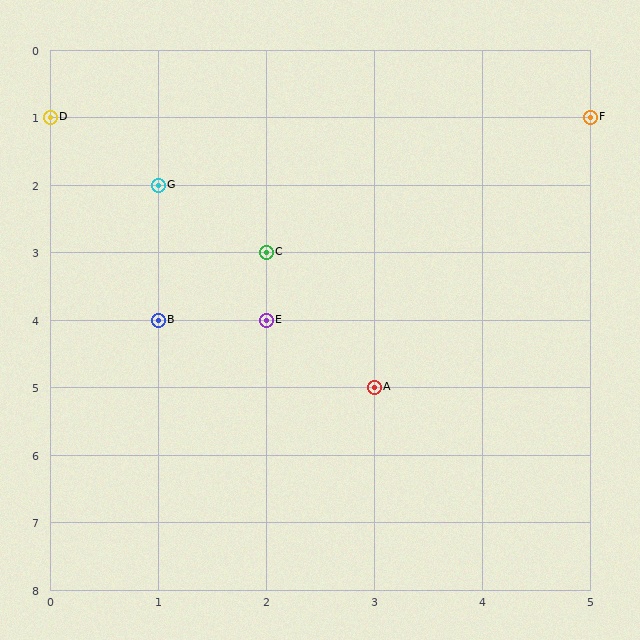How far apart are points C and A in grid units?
Points C and A are 1 column and 2 rows apart (about 2.2 grid units diagonally).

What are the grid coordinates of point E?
Point E is at grid coordinates (2, 4).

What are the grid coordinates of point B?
Point B is at grid coordinates (1, 4).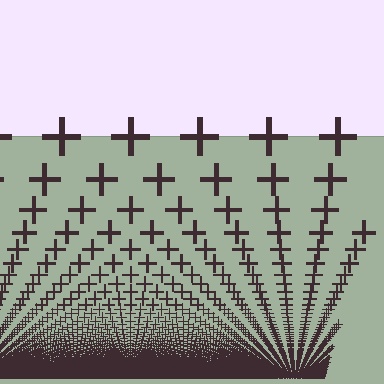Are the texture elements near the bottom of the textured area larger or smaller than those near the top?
Smaller. The gradient is inverted — elements near the bottom are smaller and denser.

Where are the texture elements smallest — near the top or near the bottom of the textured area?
Near the bottom.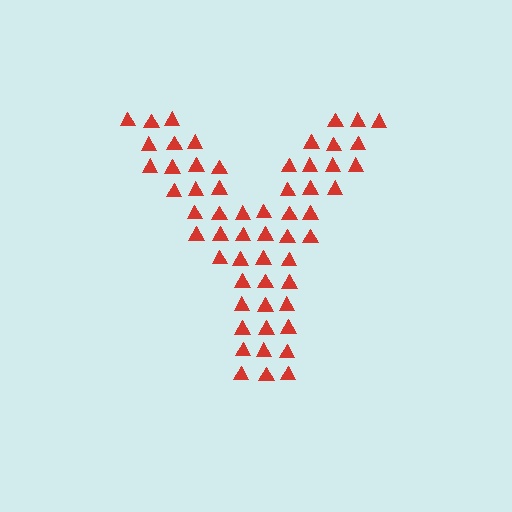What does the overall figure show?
The overall figure shows the letter Y.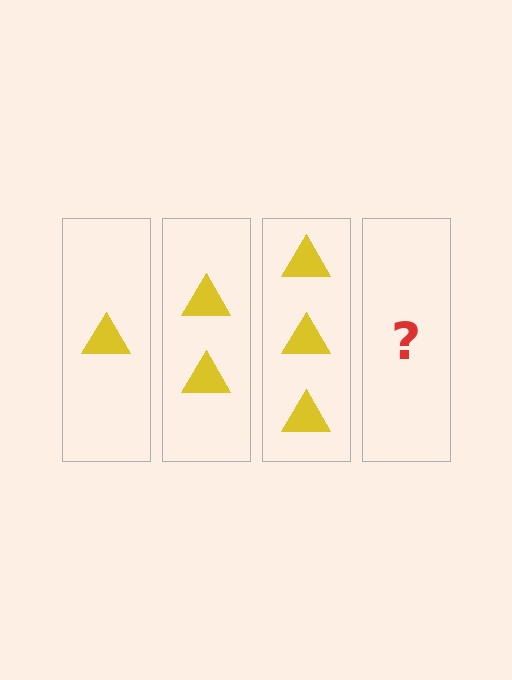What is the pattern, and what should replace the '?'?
The pattern is that each step adds one more triangle. The '?' should be 4 triangles.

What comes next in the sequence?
The next element should be 4 triangles.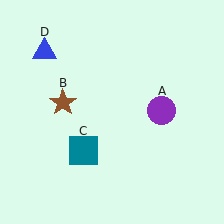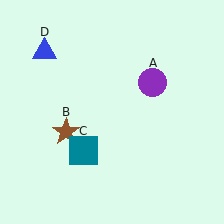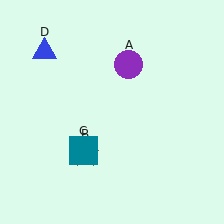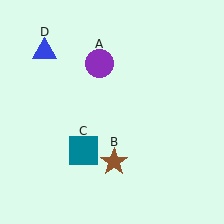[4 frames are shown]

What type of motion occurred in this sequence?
The purple circle (object A), brown star (object B) rotated counterclockwise around the center of the scene.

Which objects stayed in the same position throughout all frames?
Teal square (object C) and blue triangle (object D) remained stationary.